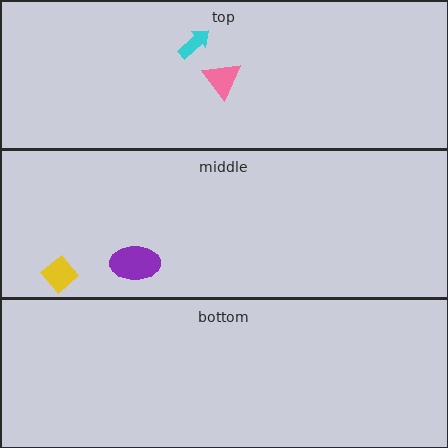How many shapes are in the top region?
2.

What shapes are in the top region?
The pink triangle, the cyan arrow.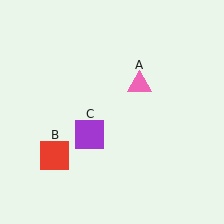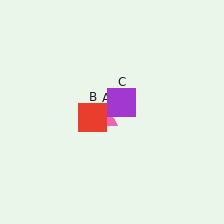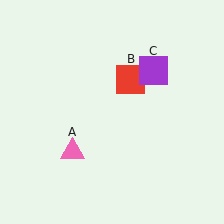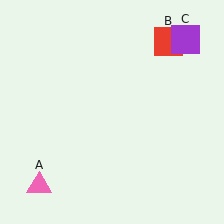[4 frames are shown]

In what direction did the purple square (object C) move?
The purple square (object C) moved up and to the right.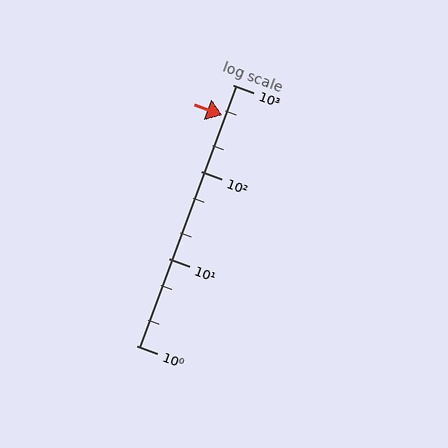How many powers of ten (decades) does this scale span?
The scale spans 3 decades, from 1 to 1000.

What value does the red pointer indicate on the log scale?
The pointer indicates approximately 450.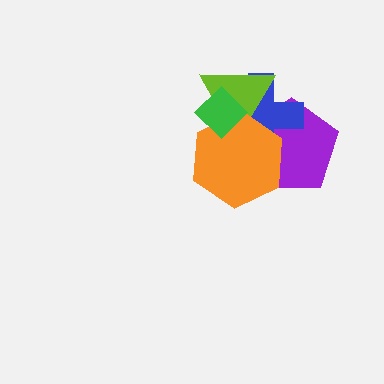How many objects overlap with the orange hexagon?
4 objects overlap with the orange hexagon.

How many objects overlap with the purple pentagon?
3 objects overlap with the purple pentagon.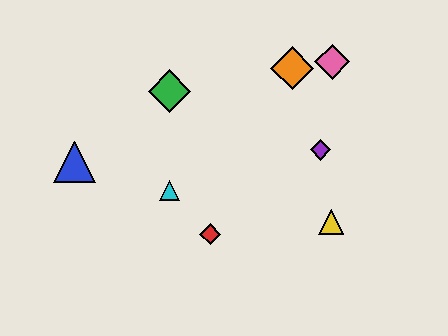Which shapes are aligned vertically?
The green diamond, the cyan triangle are aligned vertically.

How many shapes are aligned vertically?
2 shapes (the green diamond, the cyan triangle) are aligned vertically.